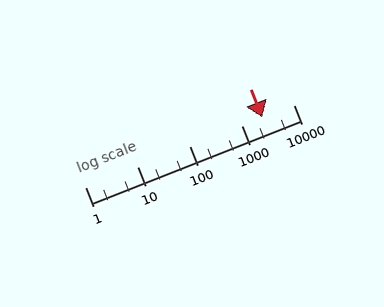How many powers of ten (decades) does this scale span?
The scale spans 4 decades, from 1 to 10000.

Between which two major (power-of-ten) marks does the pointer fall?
The pointer is between 1000 and 10000.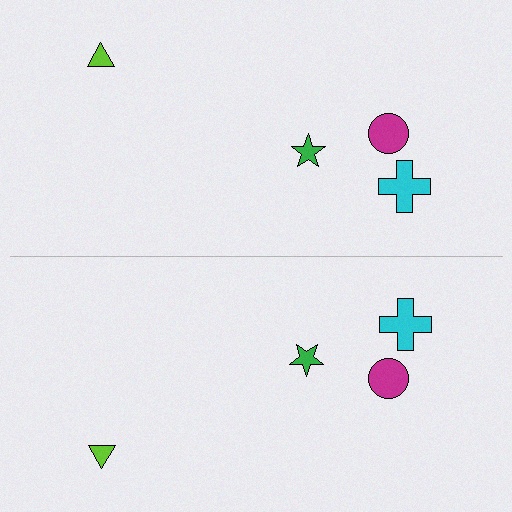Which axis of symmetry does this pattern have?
The pattern has a horizontal axis of symmetry running through the center of the image.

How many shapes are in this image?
There are 8 shapes in this image.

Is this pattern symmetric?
Yes, this pattern has bilateral (reflection) symmetry.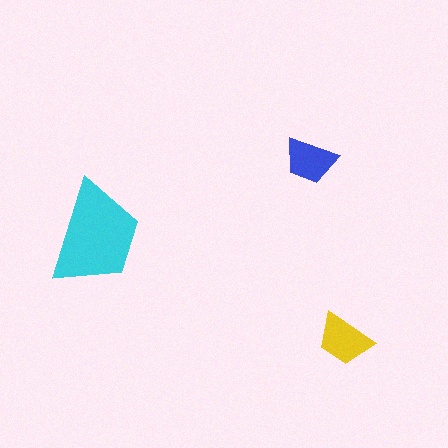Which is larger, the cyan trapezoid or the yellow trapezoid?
The cyan one.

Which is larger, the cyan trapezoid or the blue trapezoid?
The cyan one.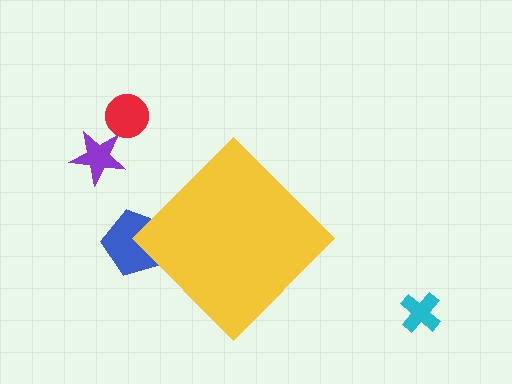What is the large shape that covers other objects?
A yellow diamond.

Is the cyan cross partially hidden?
No, the cyan cross is fully visible.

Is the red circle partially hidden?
No, the red circle is fully visible.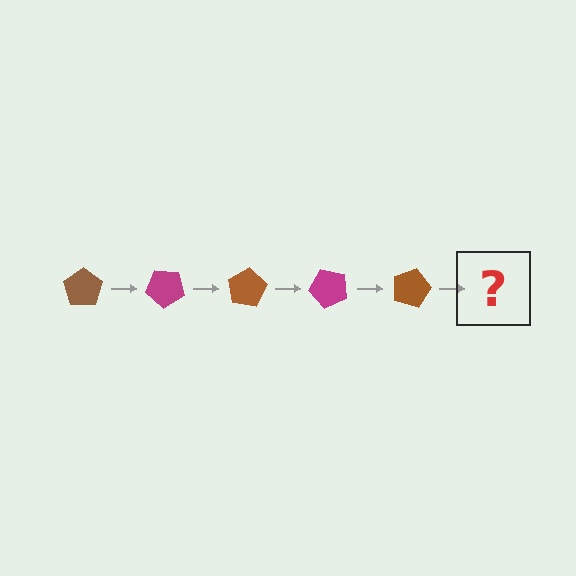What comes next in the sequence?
The next element should be a magenta pentagon, rotated 200 degrees from the start.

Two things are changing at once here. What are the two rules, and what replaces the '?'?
The two rules are that it rotates 40 degrees each step and the color cycles through brown and magenta. The '?' should be a magenta pentagon, rotated 200 degrees from the start.